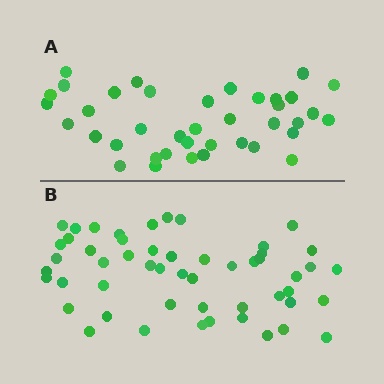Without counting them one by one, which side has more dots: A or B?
Region B (the bottom region) has more dots.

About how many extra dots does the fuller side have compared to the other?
Region B has approximately 15 more dots than region A.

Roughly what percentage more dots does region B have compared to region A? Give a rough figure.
About 35% more.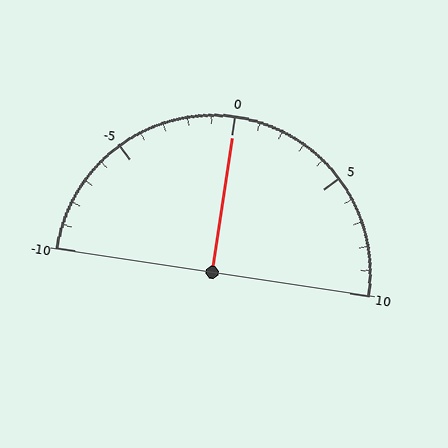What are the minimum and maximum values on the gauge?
The gauge ranges from -10 to 10.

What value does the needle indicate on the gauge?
The needle indicates approximately 0.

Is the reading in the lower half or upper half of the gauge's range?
The reading is in the upper half of the range (-10 to 10).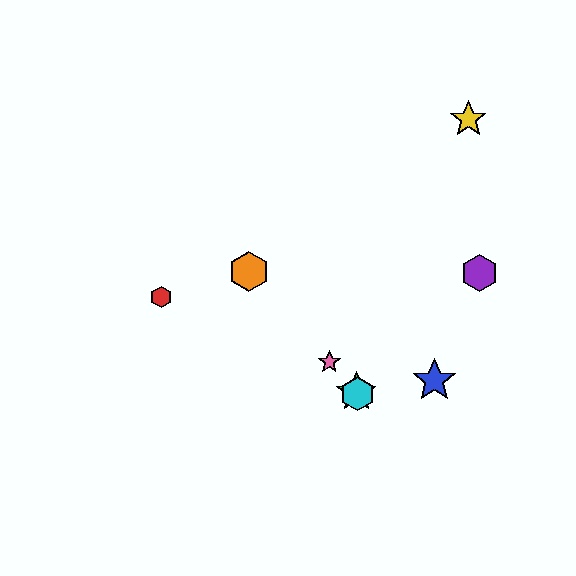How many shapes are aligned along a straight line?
4 shapes (the green star, the orange hexagon, the cyan hexagon, the pink star) are aligned along a straight line.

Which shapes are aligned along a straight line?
The green star, the orange hexagon, the cyan hexagon, the pink star are aligned along a straight line.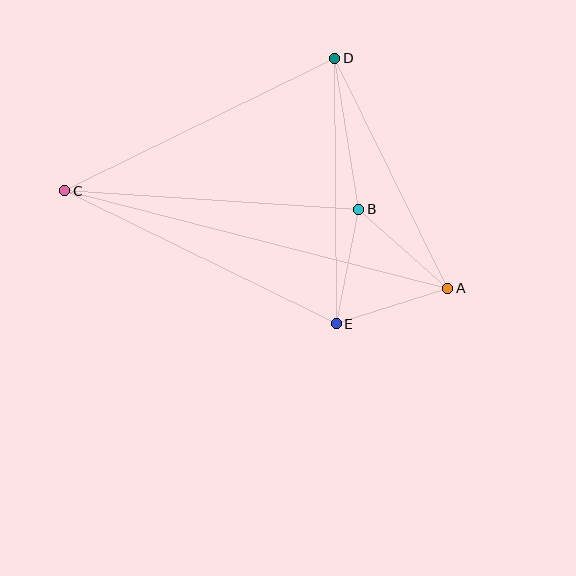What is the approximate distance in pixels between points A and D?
The distance between A and D is approximately 256 pixels.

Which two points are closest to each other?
Points A and E are closest to each other.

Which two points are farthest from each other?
Points A and C are farthest from each other.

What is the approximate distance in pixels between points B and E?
The distance between B and E is approximately 117 pixels.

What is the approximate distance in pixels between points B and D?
The distance between B and D is approximately 153 pixels.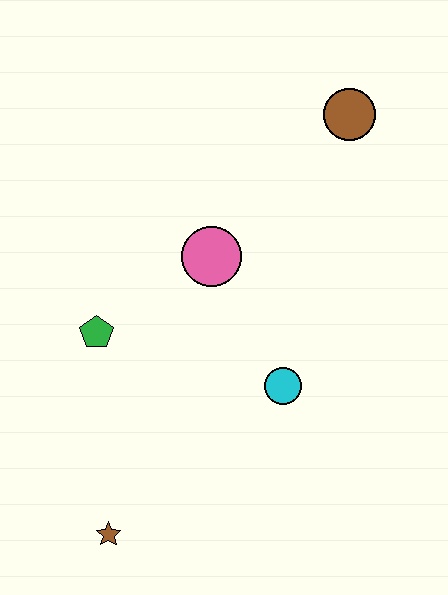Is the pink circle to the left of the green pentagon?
No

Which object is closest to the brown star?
The green pentagon is closest to the brown star.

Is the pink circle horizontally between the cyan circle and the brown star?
Yes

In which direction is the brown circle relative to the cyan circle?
The brown circle is above the cyan circle.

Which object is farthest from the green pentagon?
The brown circle is farthest from the green pentagon.